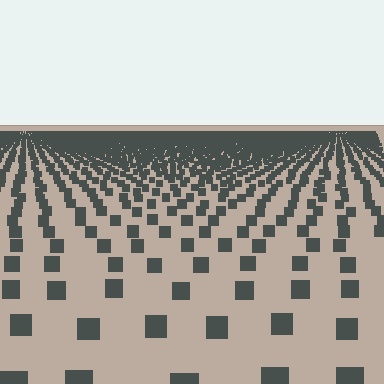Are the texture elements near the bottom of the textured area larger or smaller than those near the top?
Larger. Near the bottom, elements are closer to the viewer and appear at a bigger on-screen size.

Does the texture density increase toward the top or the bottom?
Density increases toward the top.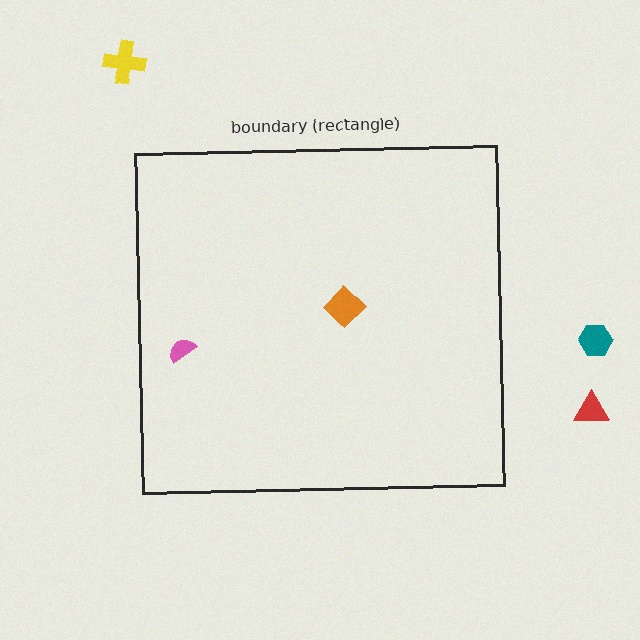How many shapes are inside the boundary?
2 inside, 3 outside.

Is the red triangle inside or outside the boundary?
Outside.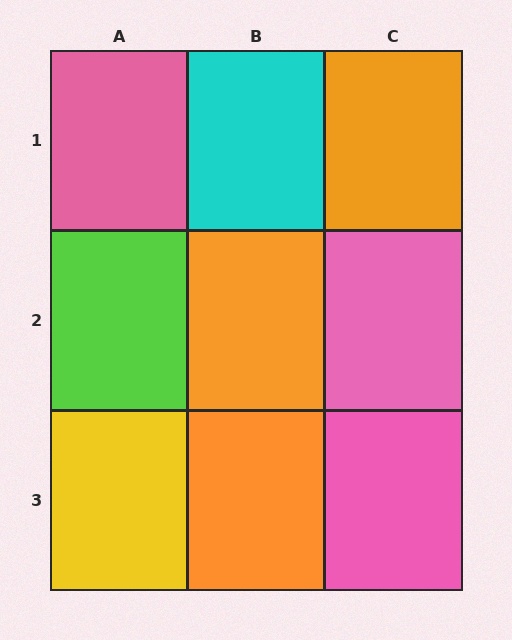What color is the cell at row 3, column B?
Orange.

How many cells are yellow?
1 cell is yellow.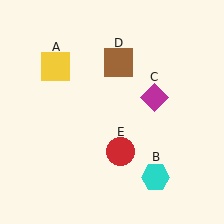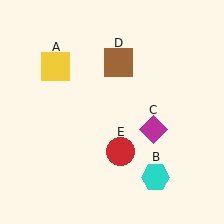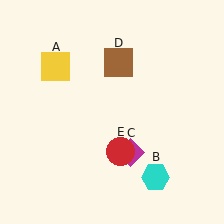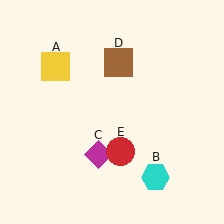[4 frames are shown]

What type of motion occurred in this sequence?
The magenta diamond (object C) rotated clockwise around the center of the scene.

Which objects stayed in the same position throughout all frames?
Yellow square (object A) and cyan hexagon (object B) and brown square (object D) and red circle (object E) remained stationary.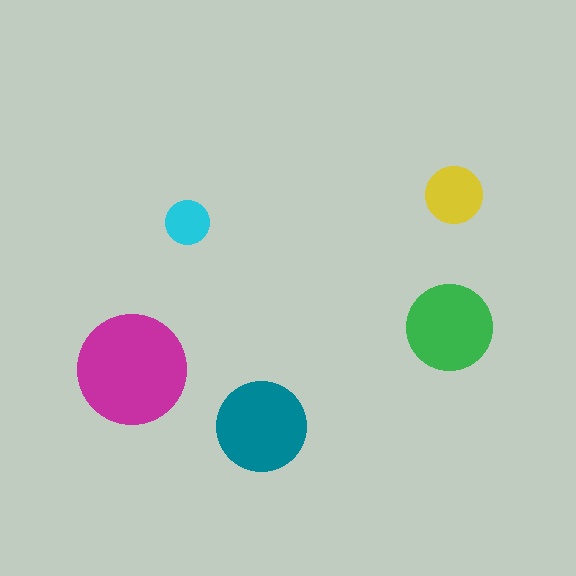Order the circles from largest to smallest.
the magenta one, the teal one, the green one, the yellow one, the cyan one.